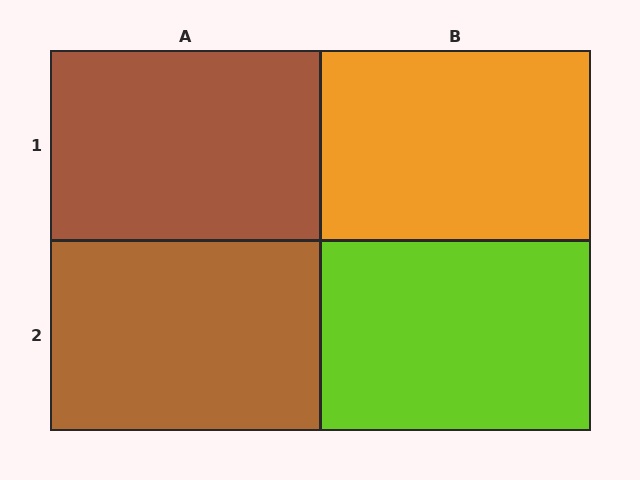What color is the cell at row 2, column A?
Brown.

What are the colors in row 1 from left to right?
Brown, orange.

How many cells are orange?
1 cell is orange.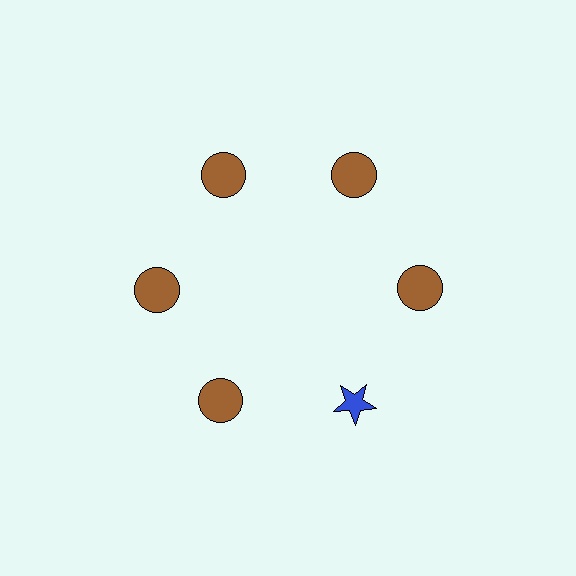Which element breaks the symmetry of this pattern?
The blue star at roughly the 5 o'clock position breaks the symmetry. All other shapes are brown circles.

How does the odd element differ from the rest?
It differs in both color (blue instead of brown) and shape (star instead of circle).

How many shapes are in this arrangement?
There are 6 shapes arranged in a ring pattern.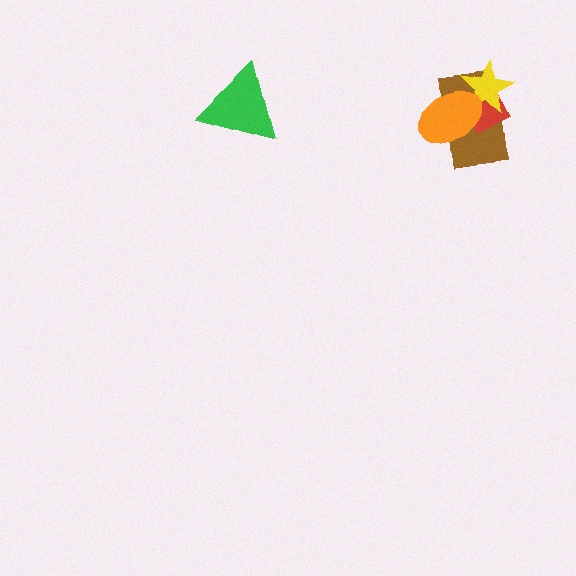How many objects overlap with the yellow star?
3 objects overlap with the yellow star.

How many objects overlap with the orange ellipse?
3 objects overlap with the orange ellipse.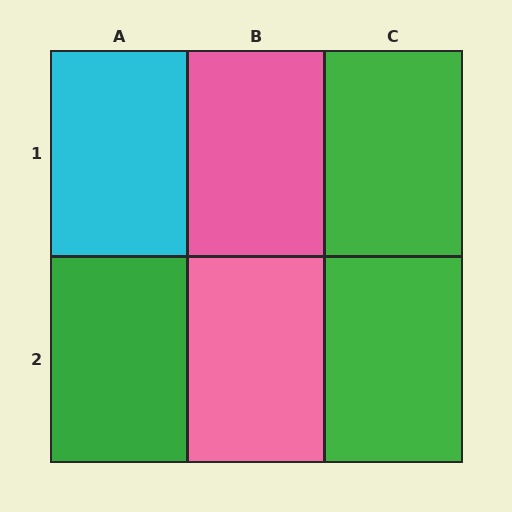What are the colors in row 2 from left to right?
Green, pink, green.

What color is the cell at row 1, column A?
Cyan.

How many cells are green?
3 cells are green.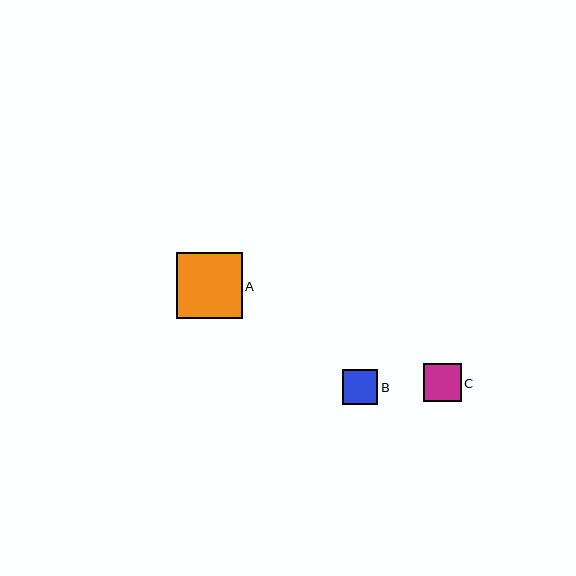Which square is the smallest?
Square B is the smallest with a size of approximately 35 pixels.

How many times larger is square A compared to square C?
Square A is approximately 1.7 times the size of square C.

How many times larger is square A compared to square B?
Square A is approximately 1.9 times the size of square B.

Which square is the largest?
Square A is the largest with a size of approximately 66 pixels.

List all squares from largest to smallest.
From largest to smallest: A, C, B.